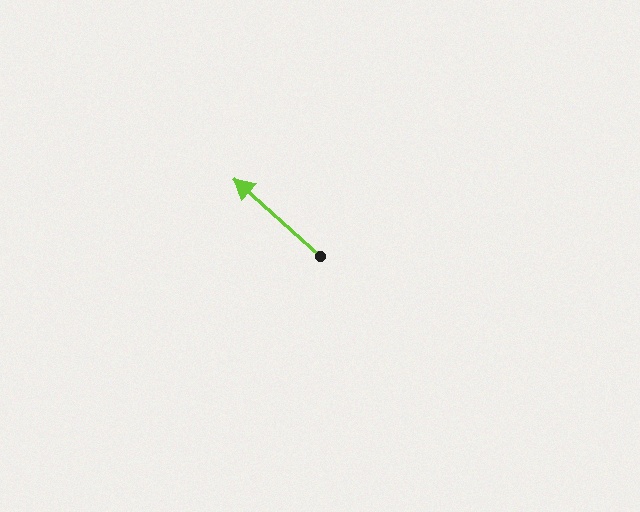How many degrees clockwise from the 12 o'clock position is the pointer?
Approximately 312 degrees.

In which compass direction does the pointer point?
Northwest.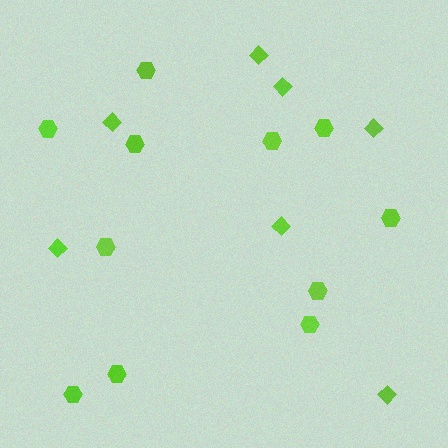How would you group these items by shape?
There are 2 groups: one group of diamonds (7) and one group of hexagons (11).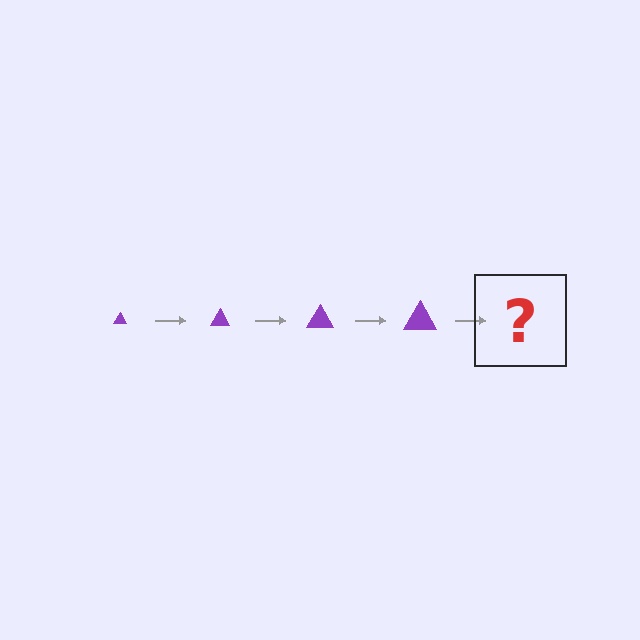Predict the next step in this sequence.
The next step is a purple triangle, larger than the previous one.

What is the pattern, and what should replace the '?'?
The pattern is that the triangle gets progressively larger each step. The '?' should be a purple triangle, larger than the previous one.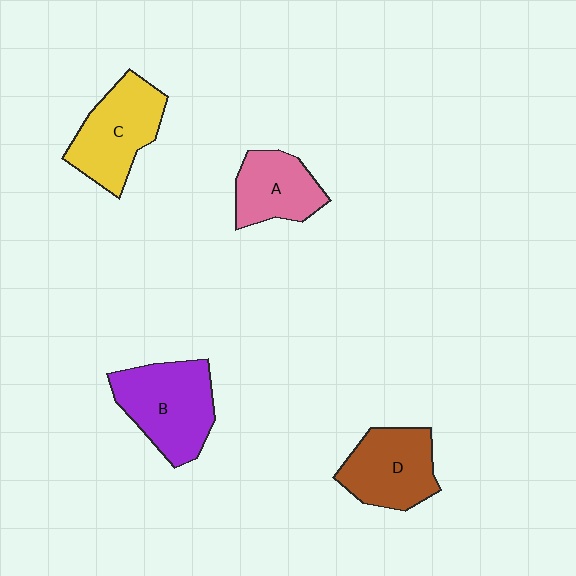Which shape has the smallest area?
Shape A (pink).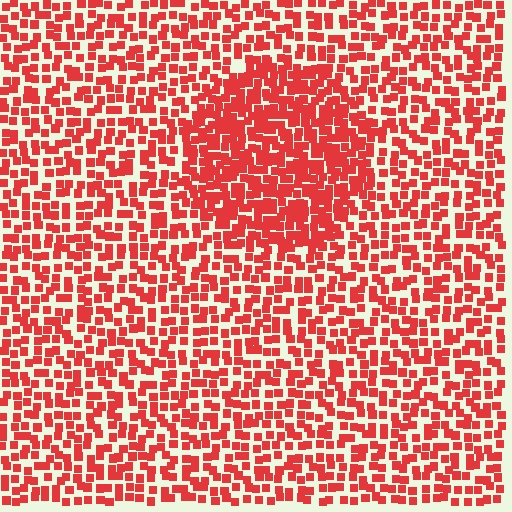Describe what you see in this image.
The image contains small red elements arranged at two different densities. A circle-shaped region is visible where the elements are more densely packed than the surrounding area.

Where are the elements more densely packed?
The elements are more densely packed inside the circle boundary.